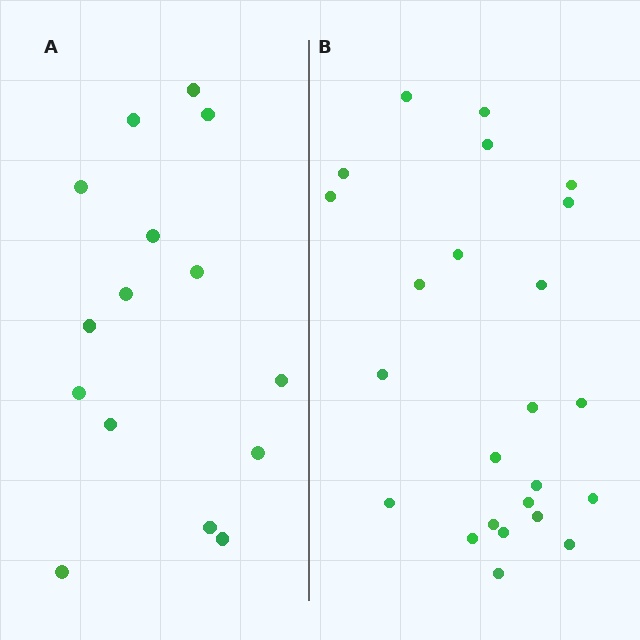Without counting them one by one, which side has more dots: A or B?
Region B (the right region) has more dots.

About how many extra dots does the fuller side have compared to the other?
Region B has roughly 8 or so more dots than region A.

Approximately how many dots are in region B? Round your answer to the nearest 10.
About 20 dots. (The exact count is 24, which rounds to 20.)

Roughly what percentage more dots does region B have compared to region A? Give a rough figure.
About 60% more.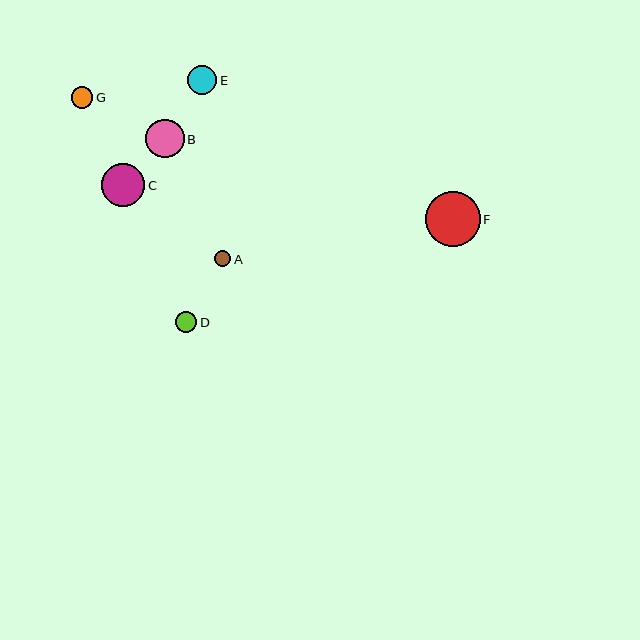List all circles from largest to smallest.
From largest to smallest: F, C, B, E, G, D, A.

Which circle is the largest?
Circle F is the largest with a size of approximately 55 pixels.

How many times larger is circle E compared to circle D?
Circle E is approximately 1.4 times the size of circle D.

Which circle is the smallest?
Circle A is the smallest with a size of approximately 16 pixels.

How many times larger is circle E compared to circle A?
Circle E is approximately 1.8 times the size of circle A.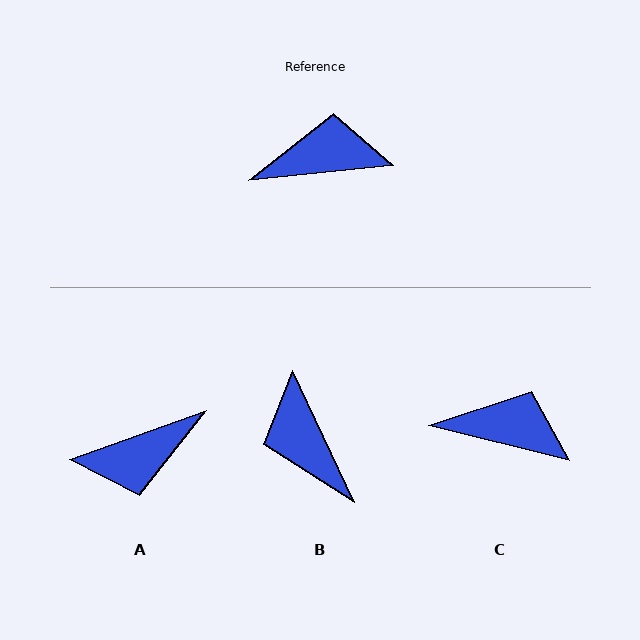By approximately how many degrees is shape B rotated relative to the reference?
Approximately 109 degrees counter-clockwise.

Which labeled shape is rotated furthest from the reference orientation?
A, about 166 degrees away.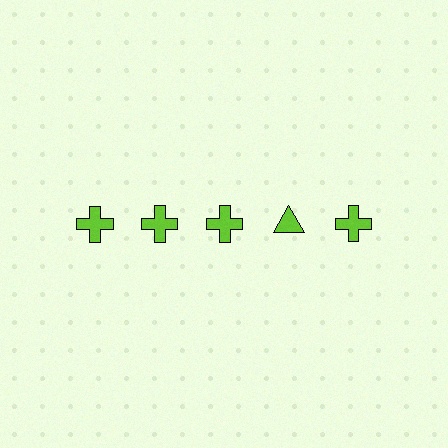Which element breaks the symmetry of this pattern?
The lime triangle in the top row, second from right column breaks the symmetry. All other shapes are lime crosses.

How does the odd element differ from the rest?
It has a different shape: triangle instead of cross.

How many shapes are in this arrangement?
There are 5 shapes arranged in a grid pattern.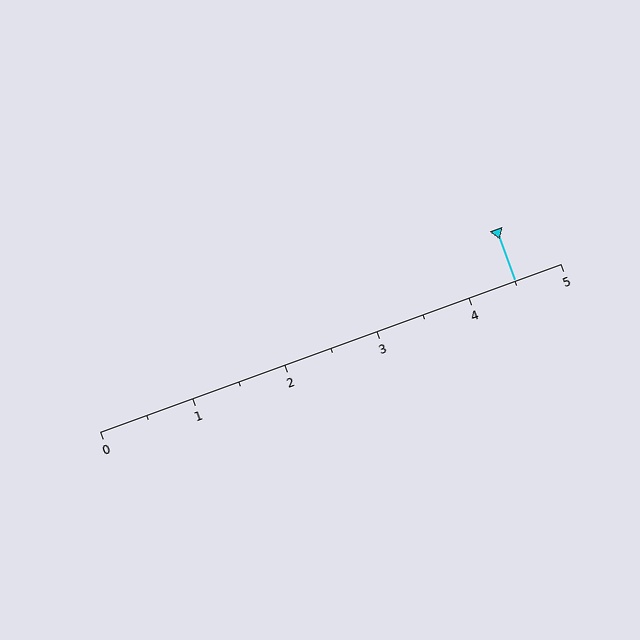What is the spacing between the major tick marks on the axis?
The major ticks are spaced 1 apart.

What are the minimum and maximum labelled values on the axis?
The axis runs from 0 to 5.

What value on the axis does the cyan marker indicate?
The marker indicates approximately 4.5.